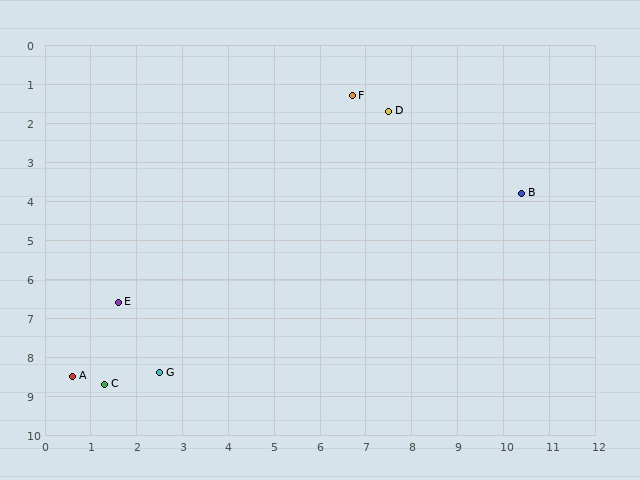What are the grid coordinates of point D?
Point D is at approximately (7.5, 1.7).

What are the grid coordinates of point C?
Point C is at approximately (1.3, 8.7).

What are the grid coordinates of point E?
Point E is at approximately (1.6, 6.6).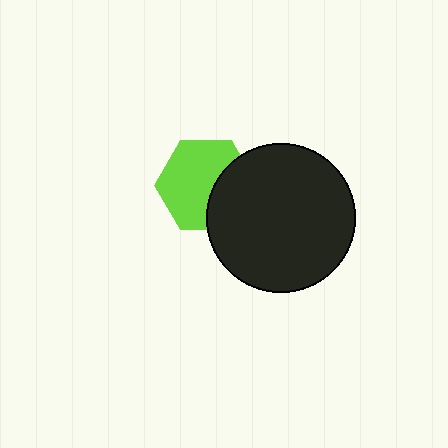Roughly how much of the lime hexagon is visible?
Most of it is visible (roughly 66%).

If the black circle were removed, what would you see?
You would see the complete lime hexagon.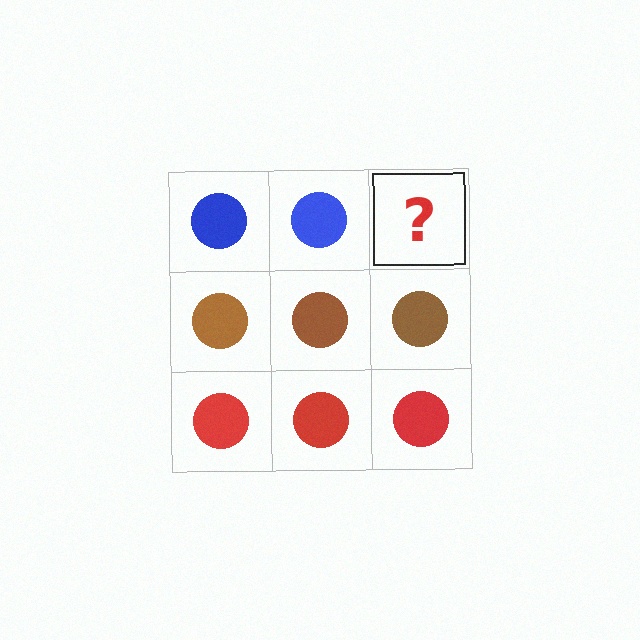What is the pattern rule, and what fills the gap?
The rule is that each row has a consistent color. The gap should be filled with a blue circle.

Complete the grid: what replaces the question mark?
The question mark should be replaced with a blue circle.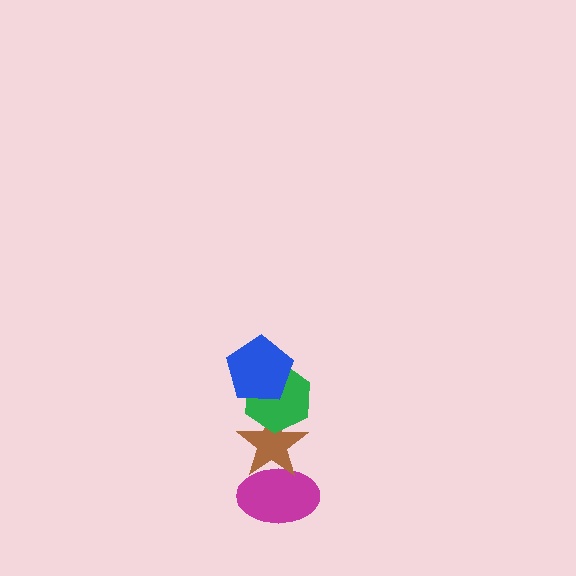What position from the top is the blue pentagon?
The blue pentagon is 1st from the top.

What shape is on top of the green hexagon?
The blue pentagon is on top of the green hexagon.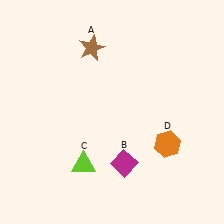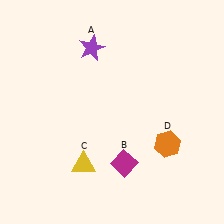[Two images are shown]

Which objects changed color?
A changed from brown to purple. C changed from lime to yellow.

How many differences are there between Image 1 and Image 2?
There are 2 differences between the two images.